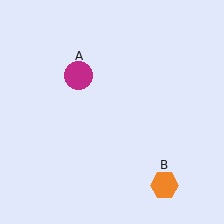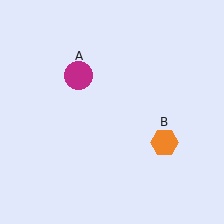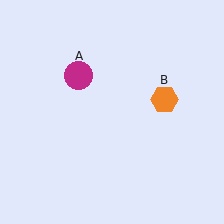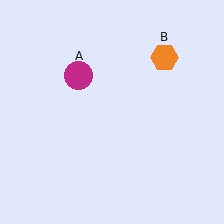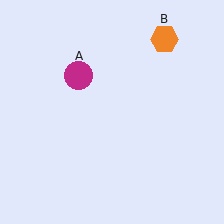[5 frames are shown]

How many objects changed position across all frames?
1 object changed position: orange hexagon (object B).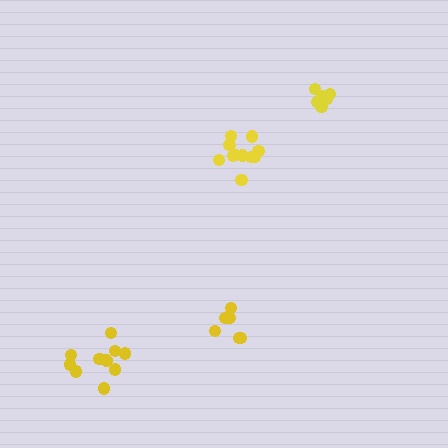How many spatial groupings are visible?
There are 4 spatial groupings.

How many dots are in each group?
Group 1: 7 dots, Group 2: 11 dots, Group 3: 7 dots, Group 4: 10 dots (35 total).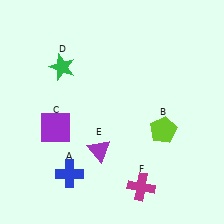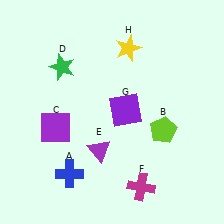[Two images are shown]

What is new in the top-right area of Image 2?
A purple square (G) was added in the top-right area of Image 2.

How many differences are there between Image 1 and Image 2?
There are 2 differences between the two images.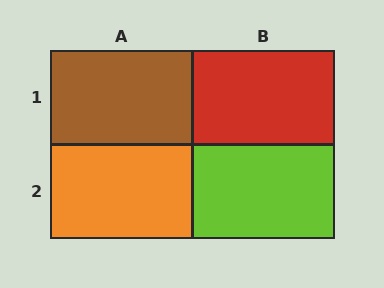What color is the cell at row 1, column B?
Red.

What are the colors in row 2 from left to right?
Orange, lime.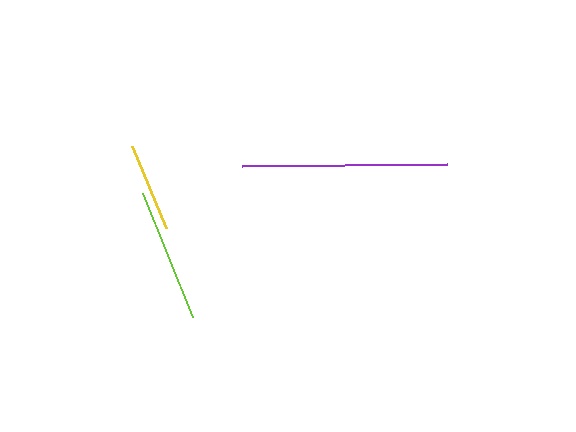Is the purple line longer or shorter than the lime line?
The purple line is longer than the lime line.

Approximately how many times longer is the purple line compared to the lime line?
The purple line is approximately 1.5 times the length of the lime line.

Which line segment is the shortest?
The yellow line is the shortest at approximately 89 pixels.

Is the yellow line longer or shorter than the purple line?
The purple line is longer than the yellow line.